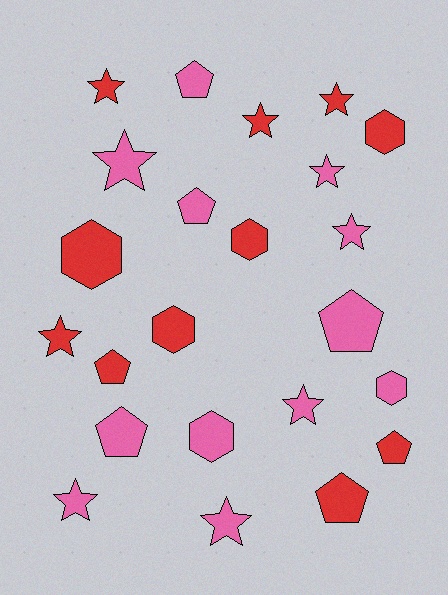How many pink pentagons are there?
There are 4 pink pentagons.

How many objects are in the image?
There are 23 objects.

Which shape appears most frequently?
Star, with 10 objects.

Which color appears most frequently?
Pink, with 12 objects.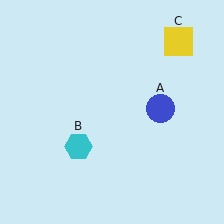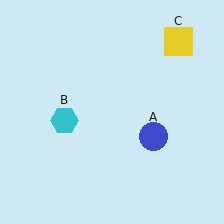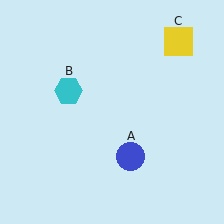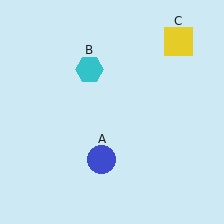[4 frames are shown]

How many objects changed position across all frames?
2 objects changed position: blue circle (object A), cyan hexagon (object B).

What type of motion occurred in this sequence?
The blue circle (object A), cyan hexagon (object B) rotated clockwise around the center of the scene.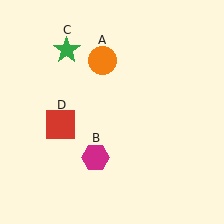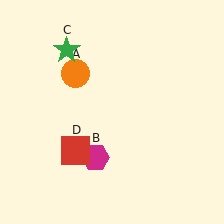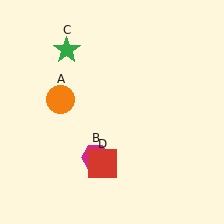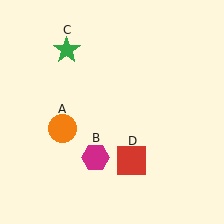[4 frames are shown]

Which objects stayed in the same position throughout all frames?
Magenta hexagon (object B) and green star (object C) remained stationary.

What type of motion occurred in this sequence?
The orange circle (object A), red square (object D) rotated counterclockwise around the center of the scene.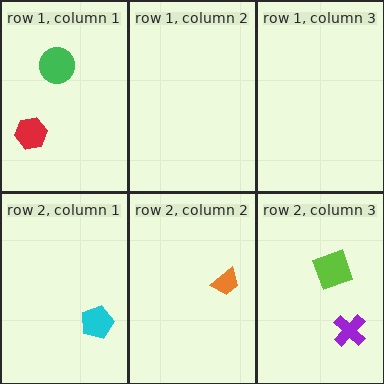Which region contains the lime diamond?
The row 2, column 3 region.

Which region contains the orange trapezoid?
The row 2, column 2 region.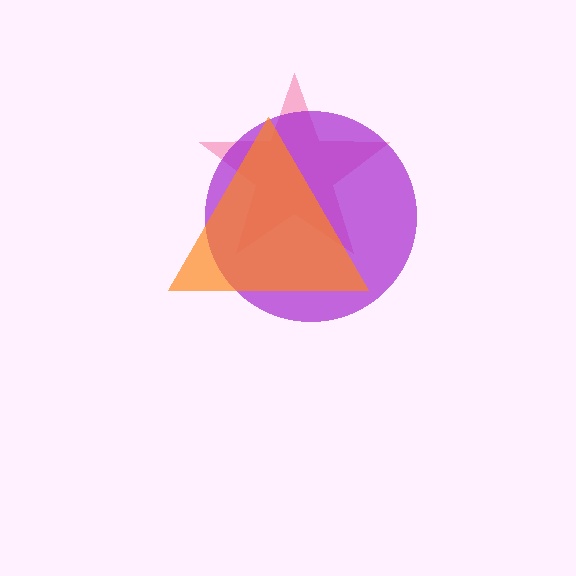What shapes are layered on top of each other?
The layered shapes are: a pink star, a purple circle, an orange triangle.